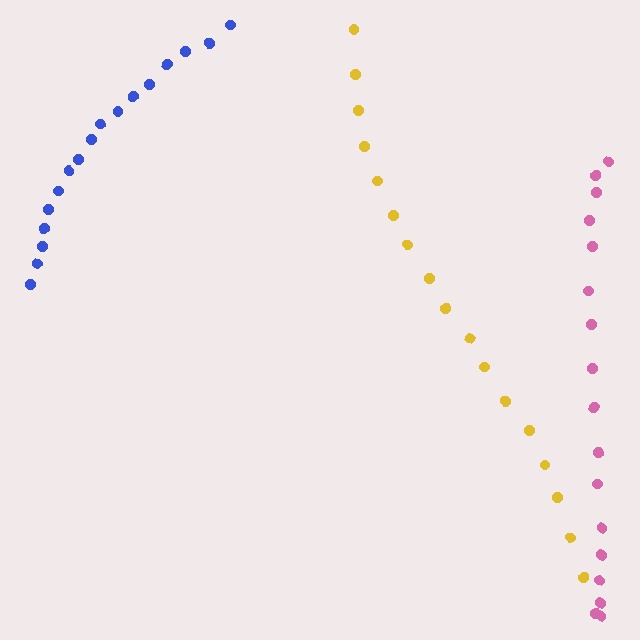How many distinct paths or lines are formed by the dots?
There are 3 distinct paths.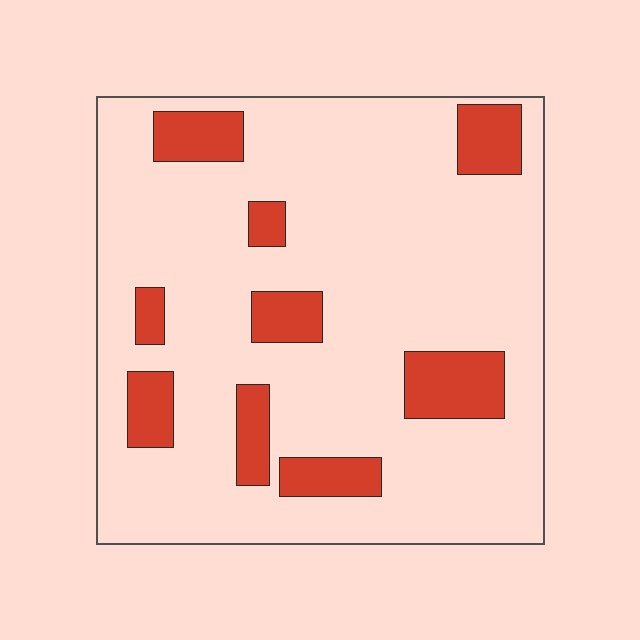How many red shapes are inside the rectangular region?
9.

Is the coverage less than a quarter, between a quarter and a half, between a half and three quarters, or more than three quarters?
Less than a quarter.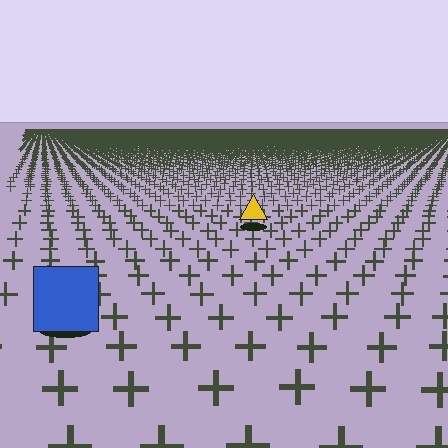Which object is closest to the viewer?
The blue square is closest. The texture marks near it are larger and more spread out.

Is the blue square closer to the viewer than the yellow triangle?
Yes. The blue square is closer — you can tell from the texture gradient: the ground texture is coarser near it.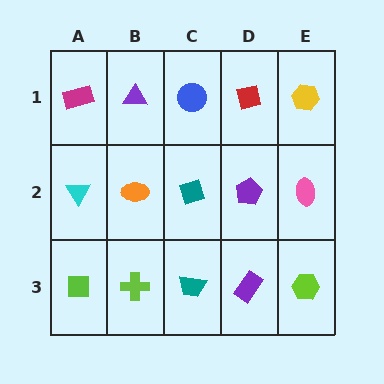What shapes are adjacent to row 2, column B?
A purple triangle (row 1, column B), a lime cross (row 3, column B), a cyan triangle (row 2, column A), a teal diamond (row 2, column C).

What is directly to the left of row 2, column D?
A teal diamond.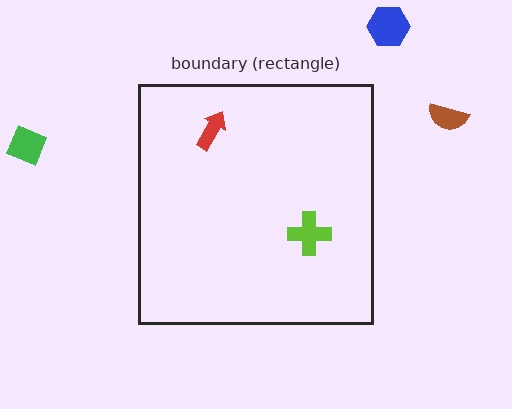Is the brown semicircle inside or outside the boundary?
Outside.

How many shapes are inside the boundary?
2 inside, 3 outside.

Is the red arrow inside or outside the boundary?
Inside.